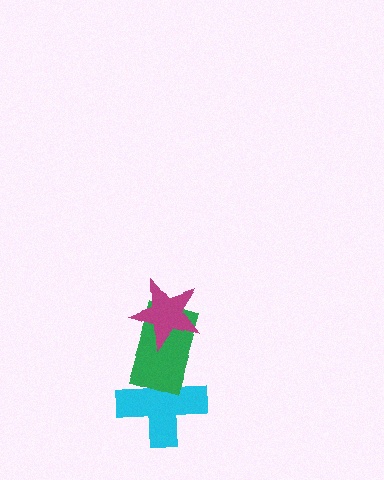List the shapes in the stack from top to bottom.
From top to bottom: the magenta star, the green rectangle, the cyan cross.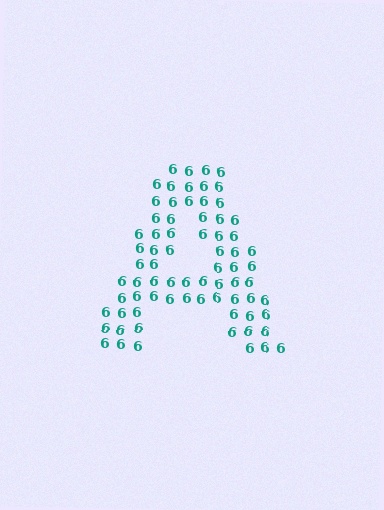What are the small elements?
The small elements are digit 6's.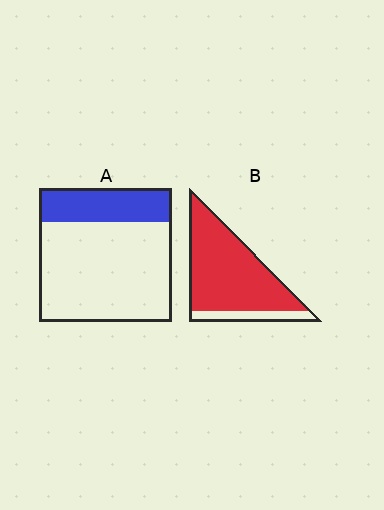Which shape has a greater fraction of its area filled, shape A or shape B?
Shape B.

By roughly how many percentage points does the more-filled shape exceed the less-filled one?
By roughly 60 percentage points (B over A).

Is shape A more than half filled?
No.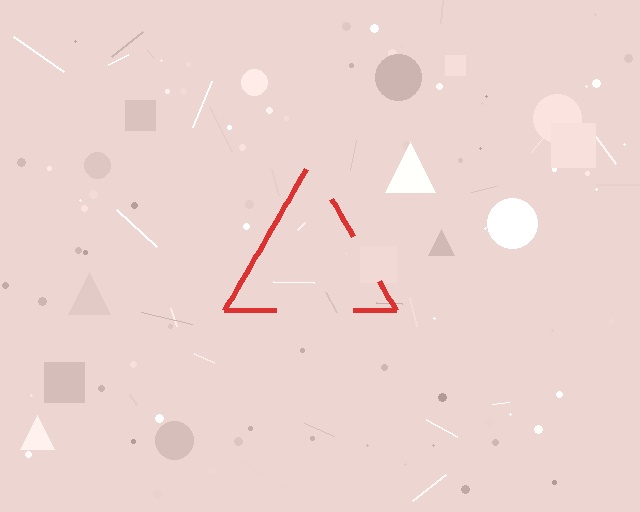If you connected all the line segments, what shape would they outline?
They would outline a triangle.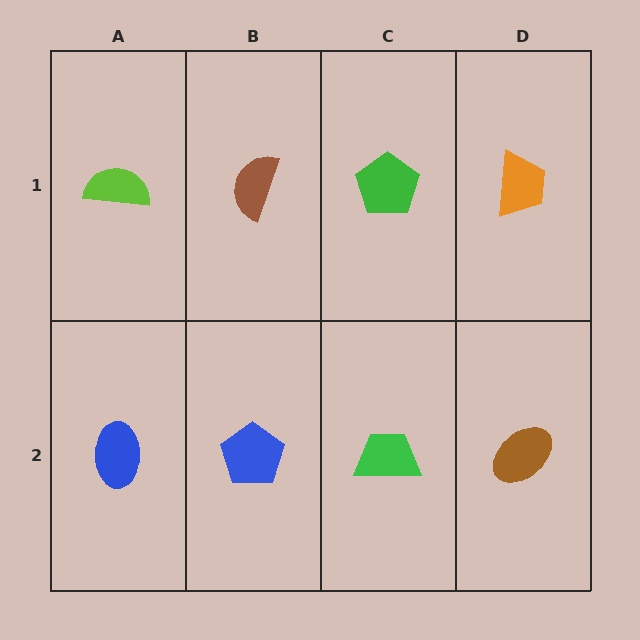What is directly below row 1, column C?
A green trapezoid.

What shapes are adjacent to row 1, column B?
A blue pentagon (row 2, column B), a lime semicircle (row 1, column A), a green pentagon (row 1, column C).